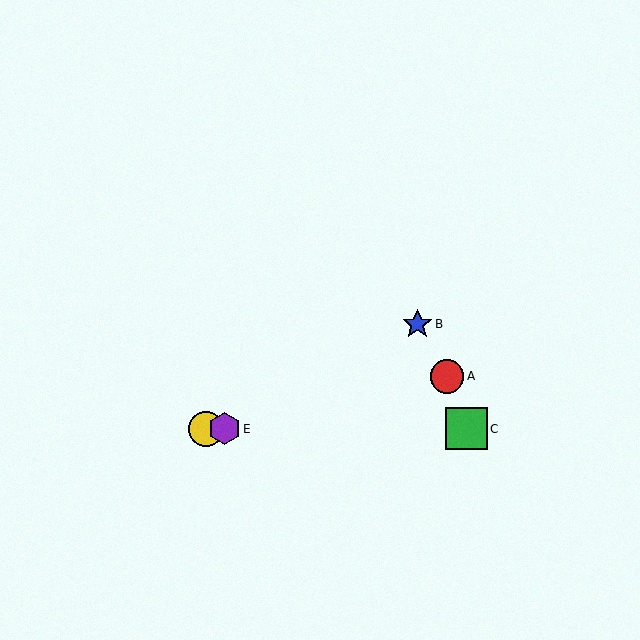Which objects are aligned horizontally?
Objects C, D, E are aligned horizontally.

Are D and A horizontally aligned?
No, D is at y≈429 and A is at y≈376.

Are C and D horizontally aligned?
Yes, both are at y≈429.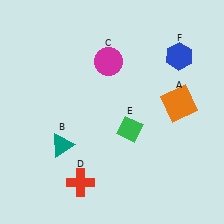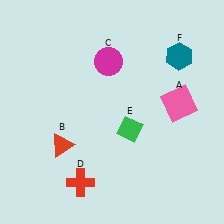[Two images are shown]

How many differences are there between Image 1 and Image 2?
There are 3 differences between the two images.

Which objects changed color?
A changed from orange to pink. B changed from teal to red. F changed from blue to teal.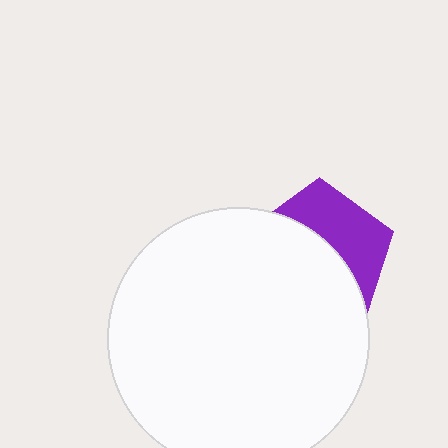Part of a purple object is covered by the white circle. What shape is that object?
It is a pentagon.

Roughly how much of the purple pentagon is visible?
A small part of it is visible (roughly 41%).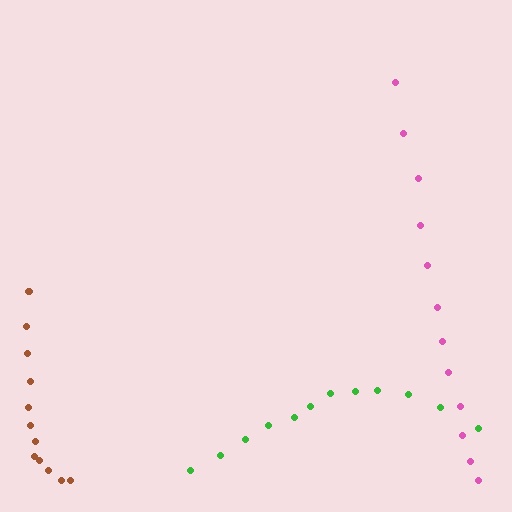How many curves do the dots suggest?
There are 3 distinct paths.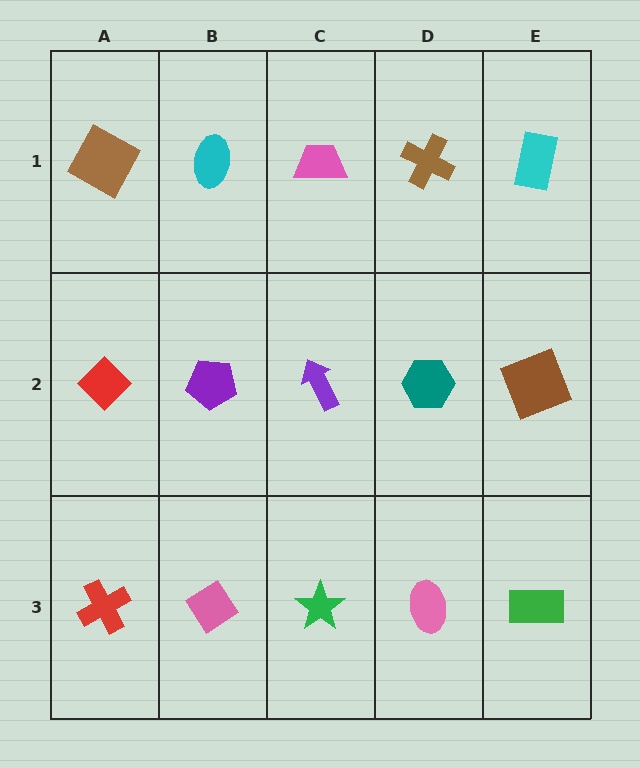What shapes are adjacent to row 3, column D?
A teal hexagon (row 2, column D), a green star (row 3, column C), a green rectangle (row 3, column E).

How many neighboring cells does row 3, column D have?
3.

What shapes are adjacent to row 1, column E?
A brown square (row 2, column E), a brown cross (row 1, column D).